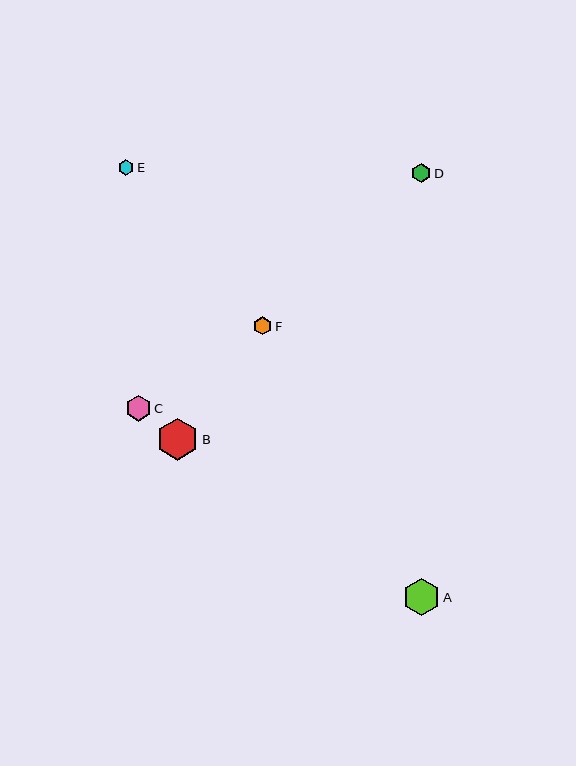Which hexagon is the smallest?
Hexagon E is the smallest with a size of approximately 16 pixels.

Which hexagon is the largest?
Hexagon B is the largest with a size of approximately 42 pixels.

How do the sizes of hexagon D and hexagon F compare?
Hexagon D and hexagon F are approximately the same size.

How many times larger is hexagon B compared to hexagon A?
Hexagon B is approximately 1.1 times the size of hexagon A.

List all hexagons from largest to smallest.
From largest to smallest: B, A, C, D, F, E.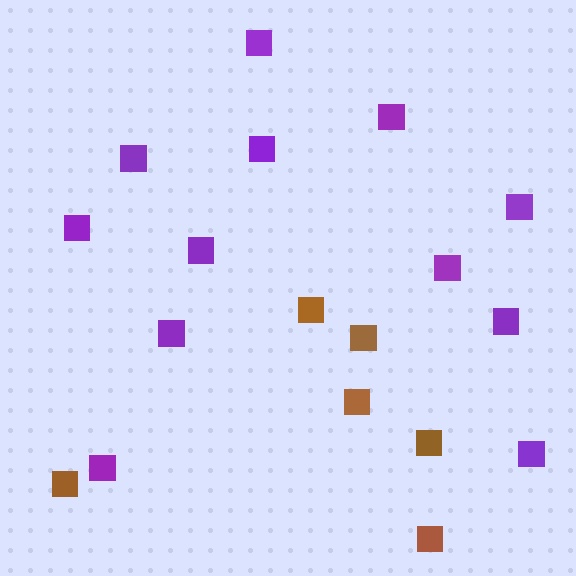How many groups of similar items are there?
There are 2 groups: one group of purple squares (12) and one group of brown squares (6).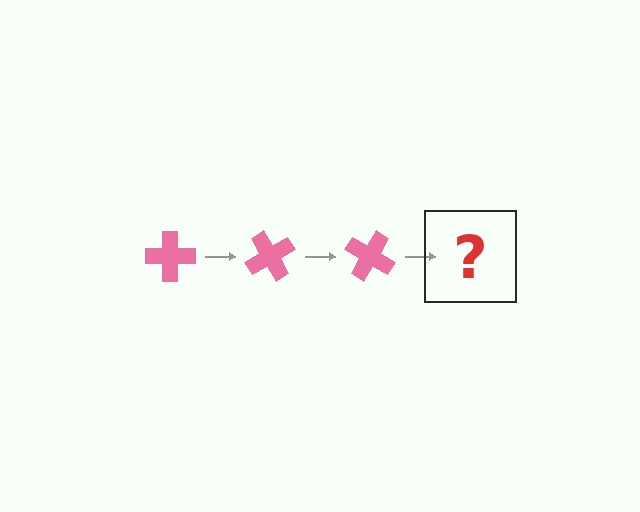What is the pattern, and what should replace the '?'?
The pattern is that the cross rotates 60 degrees each step. The '?' should be a pink cross rotated 180 degrees.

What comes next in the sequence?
The next element should be a pink cross rotated 180 degrees.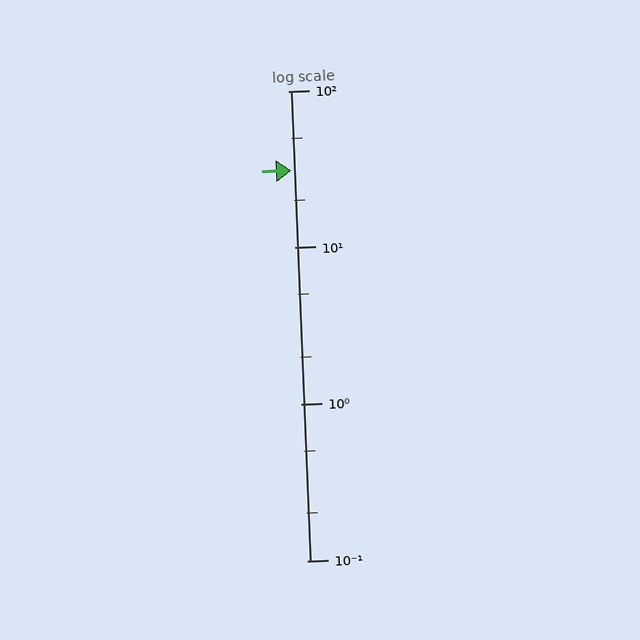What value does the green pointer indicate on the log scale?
The pointer indicates approximately 31.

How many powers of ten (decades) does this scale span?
The scale spans 3 decades, from 0.1 to 100.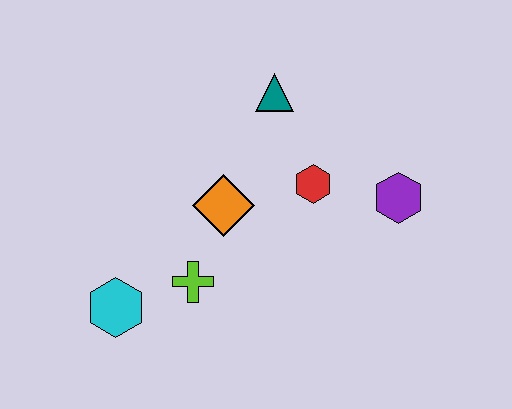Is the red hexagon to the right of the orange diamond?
Yes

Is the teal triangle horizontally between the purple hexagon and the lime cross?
Yes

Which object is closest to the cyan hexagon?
The lime cross is closest to the cyan hexagon.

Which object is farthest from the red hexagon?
The cyan hexagon is farthest from the red hexagon.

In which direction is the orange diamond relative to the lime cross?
The orange diamond is above the lime cross.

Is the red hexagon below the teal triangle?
Yes